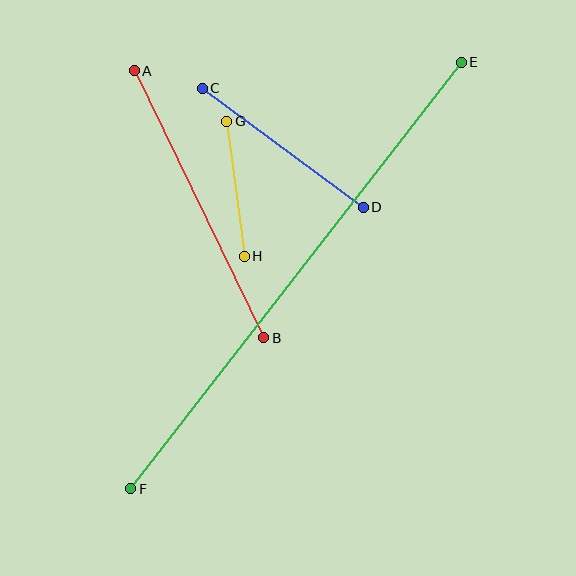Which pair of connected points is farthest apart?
Points E and F are farthest apart.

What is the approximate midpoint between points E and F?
The midpoint is at approximately (296, 276) pixels.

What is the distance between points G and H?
The distance is approximately 136 pixels.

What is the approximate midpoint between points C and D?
The midpoint is at approximately (283, 148) pixels.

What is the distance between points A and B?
The distance is approximately 297 pixels.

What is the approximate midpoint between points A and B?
The midpoint is at approximately (199, 204) pixels.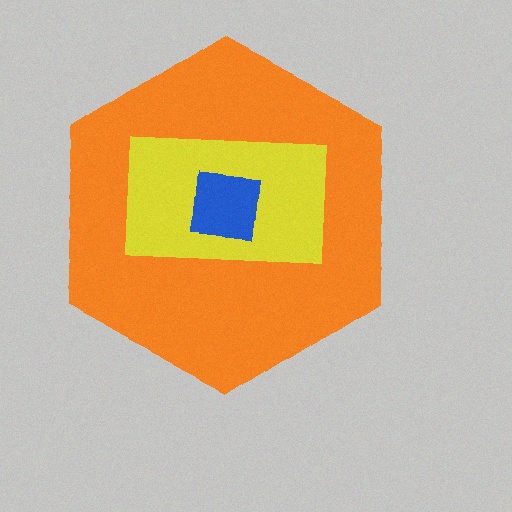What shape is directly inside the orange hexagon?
The yellow rectangle.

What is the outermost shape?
The orange hexagon.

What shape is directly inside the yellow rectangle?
The blue square.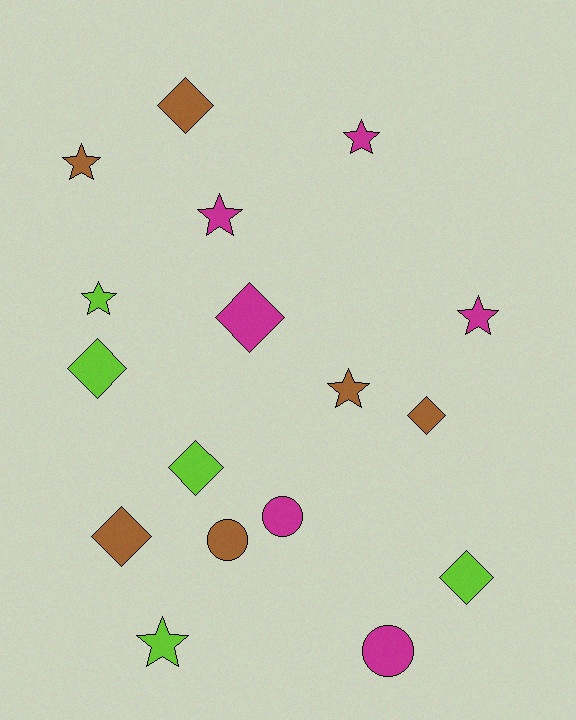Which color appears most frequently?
Brown, with 6 objects.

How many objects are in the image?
There are 17 objects.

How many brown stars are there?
There are 2 brown stars.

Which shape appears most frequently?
Diamond, with 7 objects.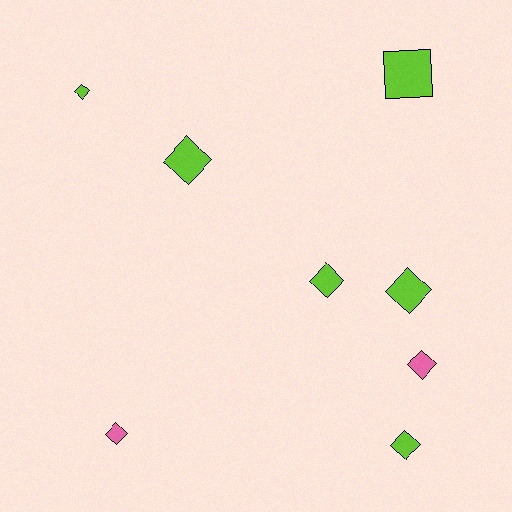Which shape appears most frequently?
Diamond, with 7 objects.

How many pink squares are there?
There are no pink squares.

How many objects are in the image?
There are 8 objects.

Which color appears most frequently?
Lime, with 6 objects.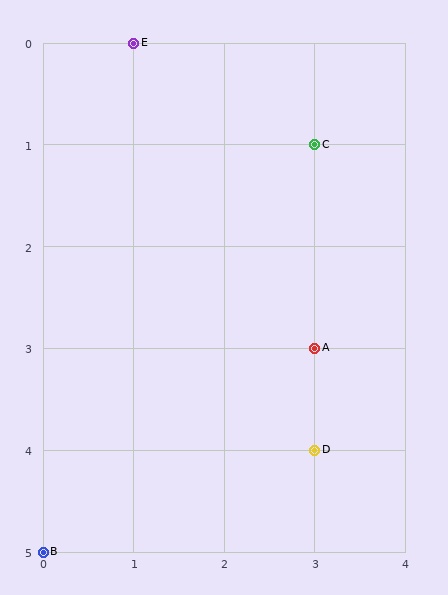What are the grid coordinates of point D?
Point D is at grid coordinates (3, 4).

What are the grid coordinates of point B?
Point B is at grid coordinates (0, 5).